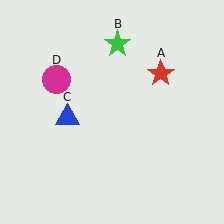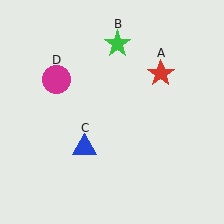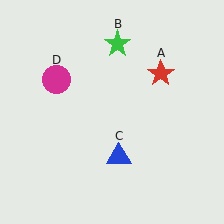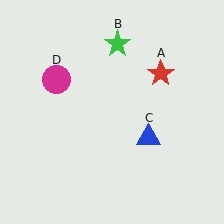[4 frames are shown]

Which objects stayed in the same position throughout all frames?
Red star (object A) and green star (object B) and magenta circle (object D) remained stationary.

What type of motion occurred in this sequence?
The blue triangle (object C) rotated counterclockwise around the center of the scene.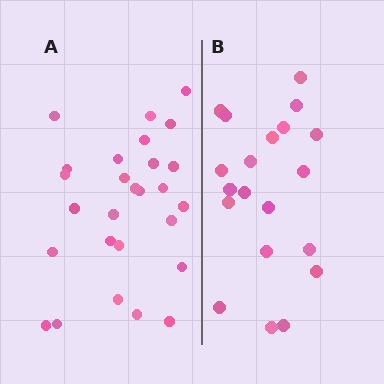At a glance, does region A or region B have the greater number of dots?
Region A (the left region) has more dots.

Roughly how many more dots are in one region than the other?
Region A has roughly 8 or so more dots than region B.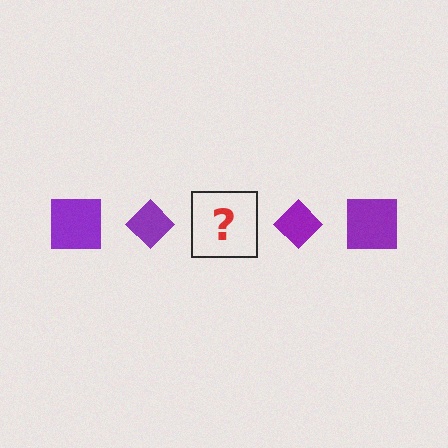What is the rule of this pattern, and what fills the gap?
The rule is that the pattern cycles through square, diamond shapes in purple. The gap should be filled with a purple square.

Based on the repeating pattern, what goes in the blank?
The blank should be a purple square.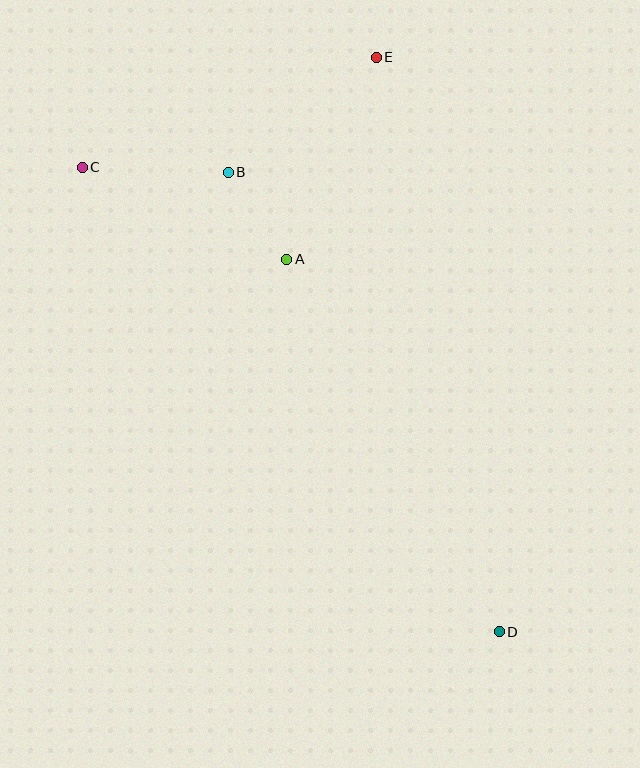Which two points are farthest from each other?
Points C and D are farthest from each other.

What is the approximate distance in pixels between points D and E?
The distance between D and E is approximately 588 pixels.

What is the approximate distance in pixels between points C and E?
The distance between C and E is approximately 314 pixels.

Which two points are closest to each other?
Points A and B are closest to each other.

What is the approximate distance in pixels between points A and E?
The distance between A and E is approximately 221 pixels.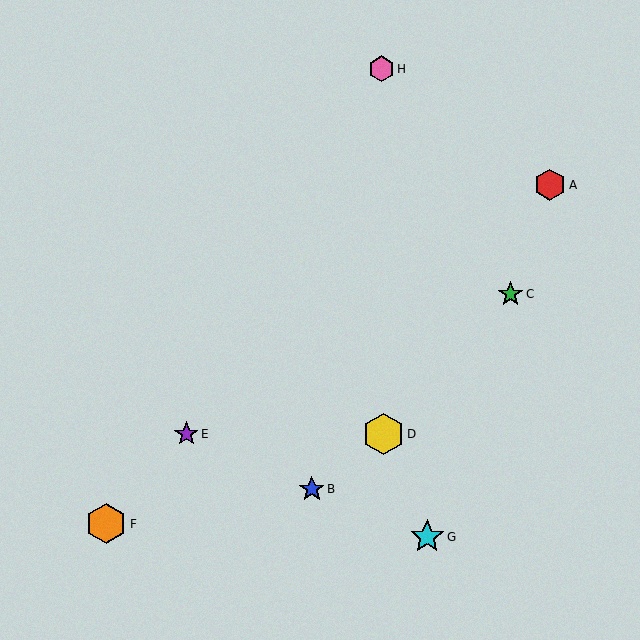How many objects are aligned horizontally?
2 objects (D, E) are aligned horizontally.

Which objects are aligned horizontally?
Objects D, E are aligned horizontally.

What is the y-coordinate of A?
Object A is at y≈185.